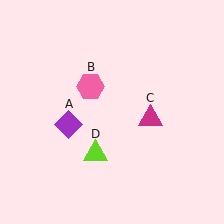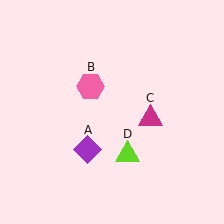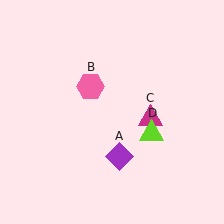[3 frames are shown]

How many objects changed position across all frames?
2 objects changed position: purple diamond (object A), lime triangle (object D).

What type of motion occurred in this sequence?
The purple diamond (object A), lime triangle (object D) rotated counterclockwise around the center of the scene.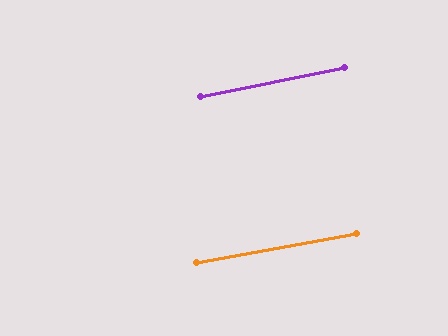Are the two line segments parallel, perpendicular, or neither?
Parallel — their directions differ by only 1.5°.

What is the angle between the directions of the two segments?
Approximately 2 degrees.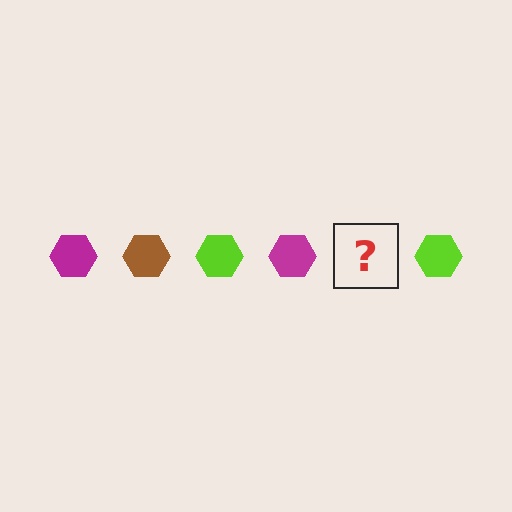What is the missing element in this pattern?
The missing element is a brown hexagon.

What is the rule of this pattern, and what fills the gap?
The rule is that the pattern cycles through magenta, brown, lime hexagons. The gap should be filled with a brown hexagon.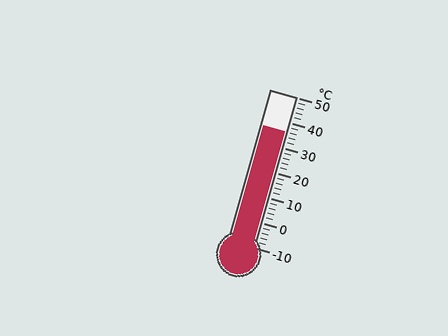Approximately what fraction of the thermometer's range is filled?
The thermometer is filled to approximately 75% of its range.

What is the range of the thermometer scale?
The thermometer scale ranges from -10°C to 50°C.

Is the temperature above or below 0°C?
The temperature is above 0°C.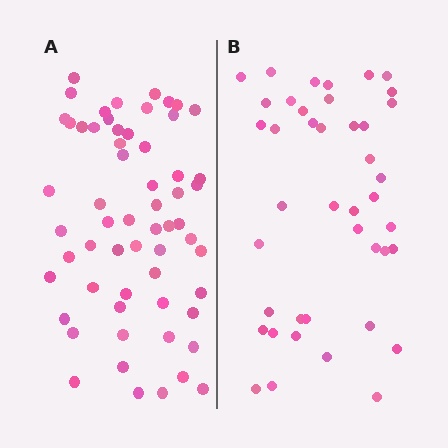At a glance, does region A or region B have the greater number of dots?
Region A (the left region) has more dots.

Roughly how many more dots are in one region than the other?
Region A has approximately 20 more dots than region B.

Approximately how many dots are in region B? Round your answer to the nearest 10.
About 40 dots. (The exact count is 42, which rounds to 40.)